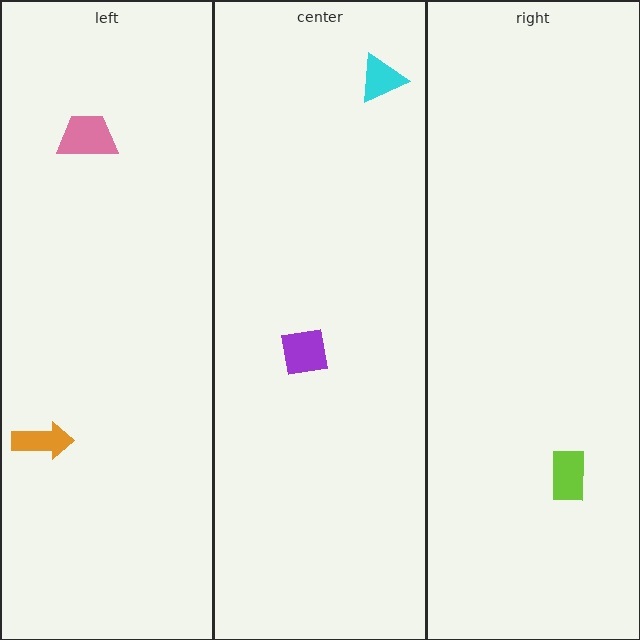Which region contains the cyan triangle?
The center region.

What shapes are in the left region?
The pink trapezoid, the orange arrow.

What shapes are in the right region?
The lime rectangle.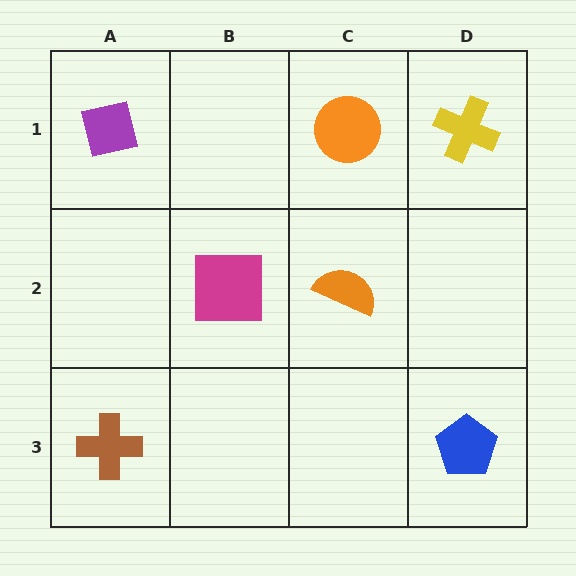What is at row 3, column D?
A blue pentagon.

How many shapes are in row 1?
3 shapes.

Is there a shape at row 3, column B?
No, that cell is empty.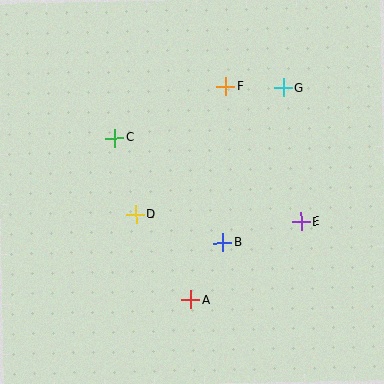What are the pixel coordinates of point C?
Point C is at (115, 138).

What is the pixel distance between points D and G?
The distance between D and G is 194 pixels.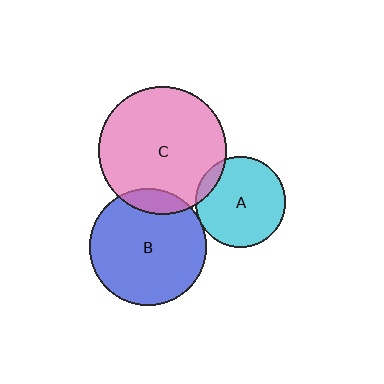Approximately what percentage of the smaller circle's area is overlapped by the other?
Approximately 10%.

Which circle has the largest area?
Circle C (pink).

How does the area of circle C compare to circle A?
Approximately 2.0 times.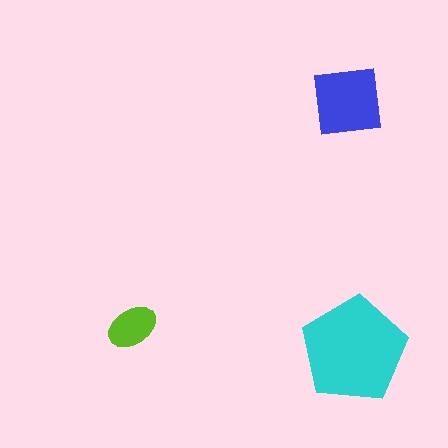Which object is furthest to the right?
The cyan pentagon is rightmost.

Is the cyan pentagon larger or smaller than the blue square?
Larger.